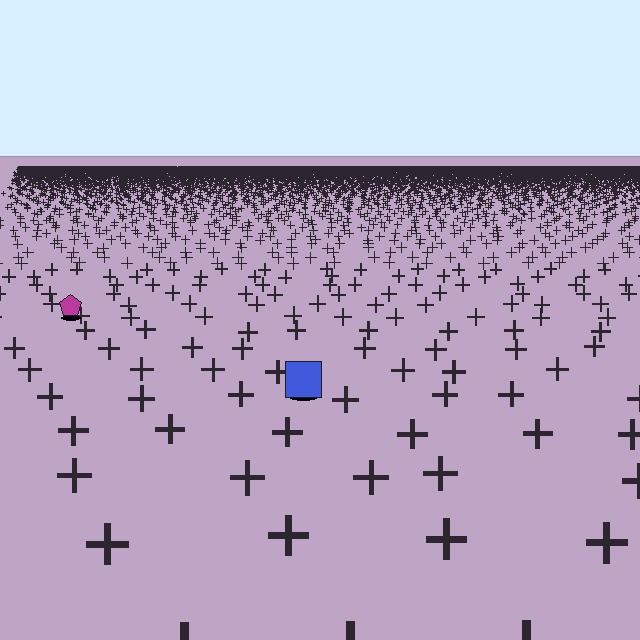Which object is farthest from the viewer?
The magenta pentagon is farthest from the viewer. It appears smaller and the ground texture around it is denser.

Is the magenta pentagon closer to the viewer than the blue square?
No. The blue square is closer — you can tell from the texture gradient: the ground texture is coarser near it.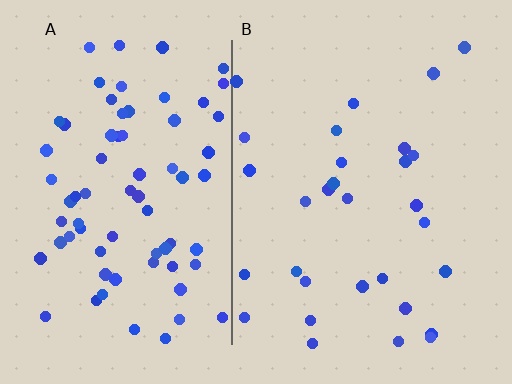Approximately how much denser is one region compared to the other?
Approximately 2.5× — region A over region B.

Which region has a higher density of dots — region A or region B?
A (the left).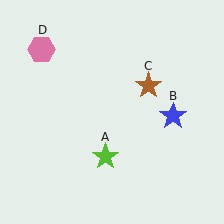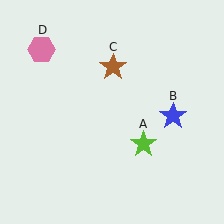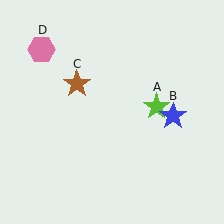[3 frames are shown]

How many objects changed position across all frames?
2 objects changed position: lime star (object A), brown star (object C).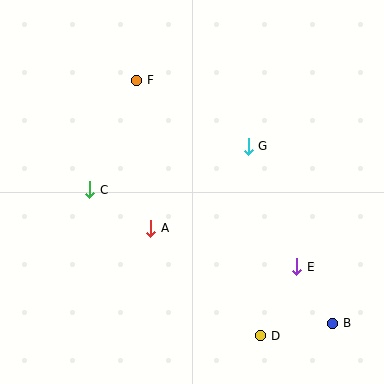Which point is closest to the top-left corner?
Point F is closest to the top-left corner.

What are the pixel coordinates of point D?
Point D is at (261, 336).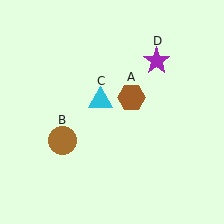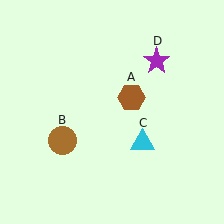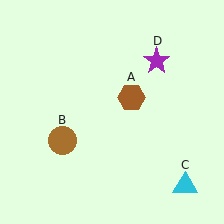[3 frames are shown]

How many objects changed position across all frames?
1 object changed position: cyan triangle (object C).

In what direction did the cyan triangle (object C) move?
The cyan triangle (object C) moved down and to the right.